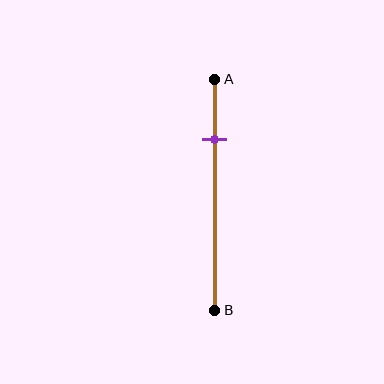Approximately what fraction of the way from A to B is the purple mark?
The purple mark is approximately 25% of the way from A to B.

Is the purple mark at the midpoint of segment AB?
No, the mark is at about 25% from A, not at the 50% midpoint.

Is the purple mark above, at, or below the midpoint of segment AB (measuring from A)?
The purple mark is above the midpoint of segment AB.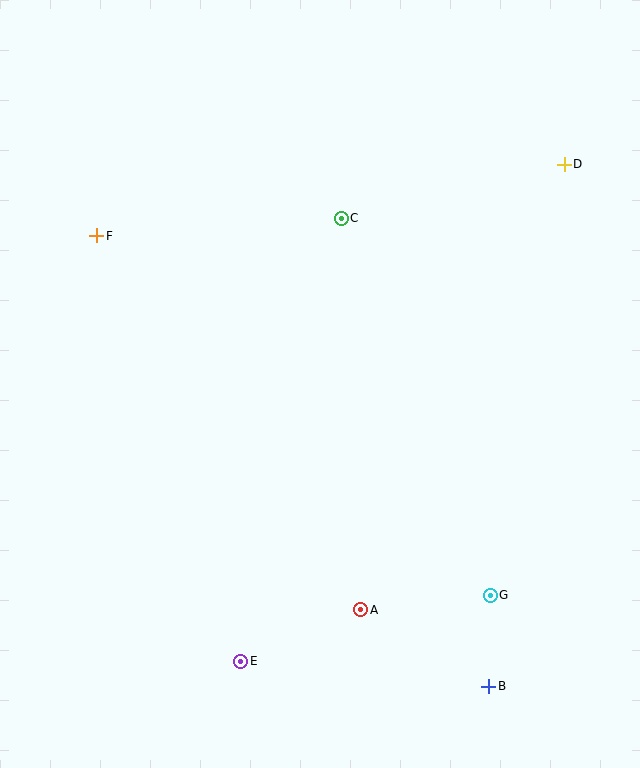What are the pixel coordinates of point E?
Point E is at (241, 661).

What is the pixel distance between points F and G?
The distance between F and G is 533 pixels.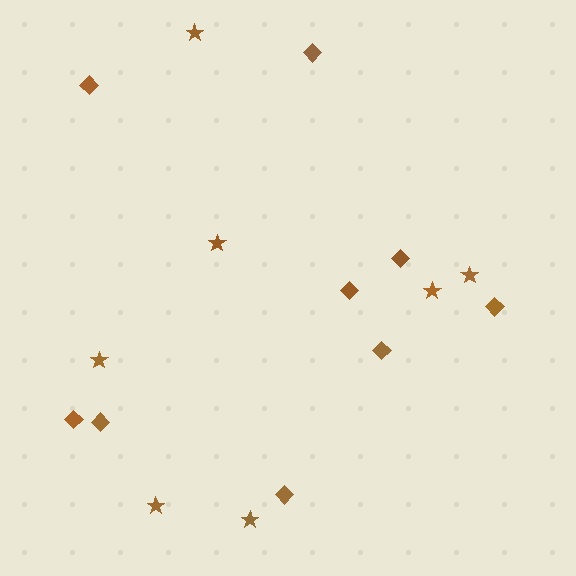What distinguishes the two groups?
There are 2 groups: one group of stars (7) and one group of diamonds (9).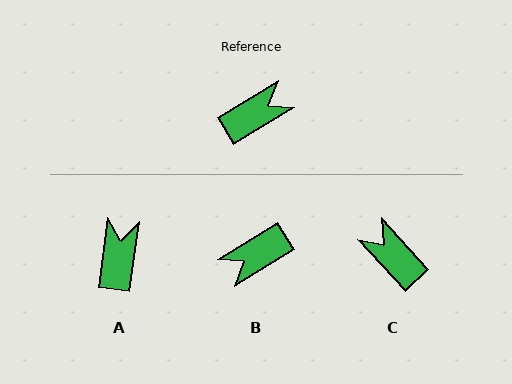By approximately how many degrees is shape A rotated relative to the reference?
Approximately 51 degrees counter-clockwise.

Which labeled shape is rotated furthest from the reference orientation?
B, about 179 degrees away.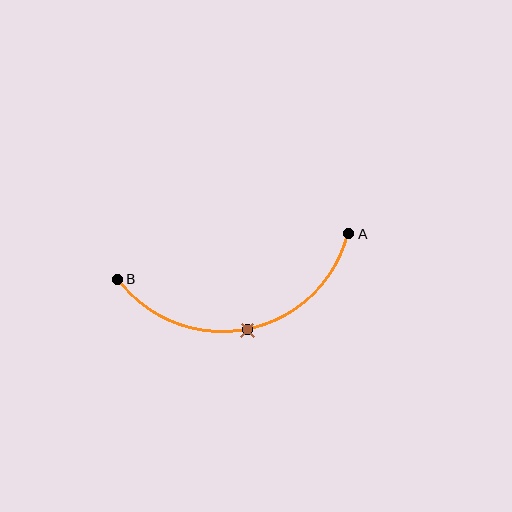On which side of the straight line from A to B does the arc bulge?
The arc bulges below the straight line connecting A and B.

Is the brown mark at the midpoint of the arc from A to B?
Yes. The brown mark lies on the arc at equal arc-length from both A and B — it is the arc midpoint.